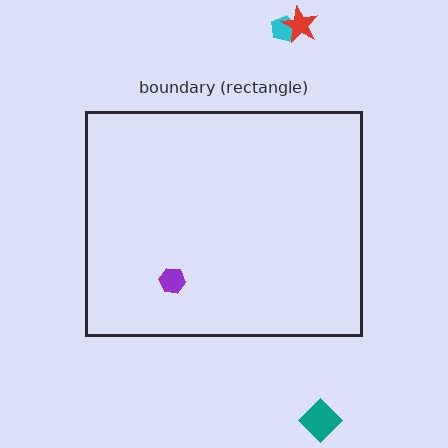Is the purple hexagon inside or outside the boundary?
Inside.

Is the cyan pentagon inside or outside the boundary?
Outside.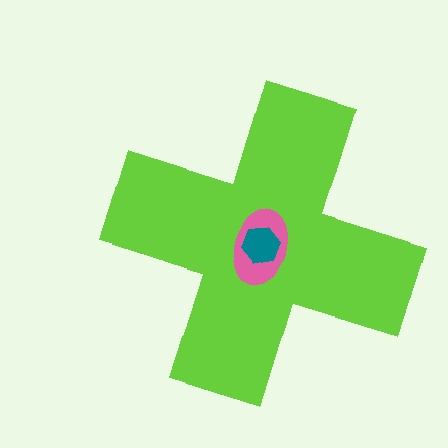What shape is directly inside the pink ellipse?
The teal hexagon.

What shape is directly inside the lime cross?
The pink ellipse.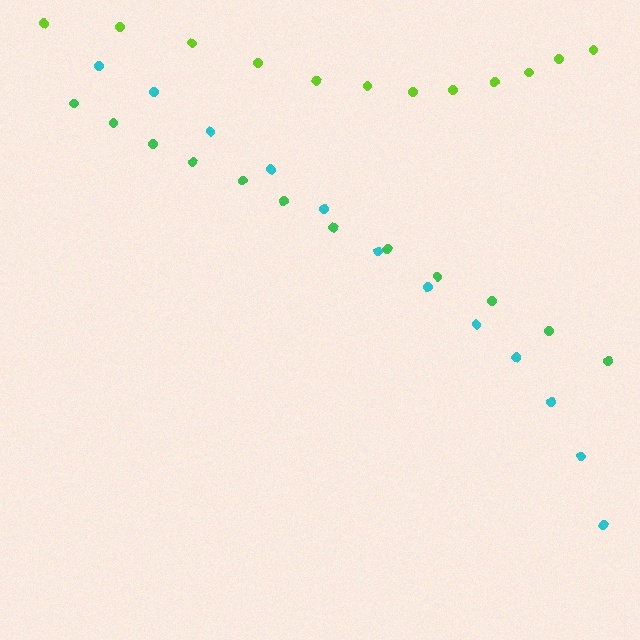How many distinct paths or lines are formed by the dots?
There are 3 distinct paths.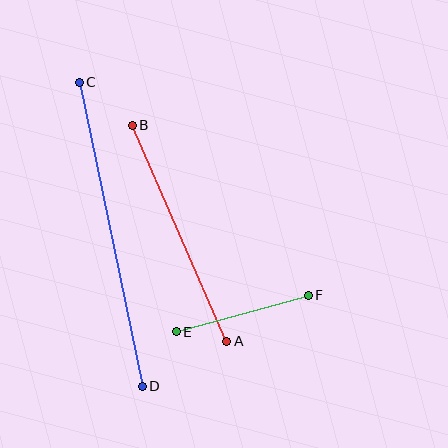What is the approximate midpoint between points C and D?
The midpoint is at approximately (111, 234) pixels.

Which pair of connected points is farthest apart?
Points C and D are farthest apart.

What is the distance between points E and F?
The distance is approximately 137 pixels.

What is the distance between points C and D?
The distance is approximately 310 pixels.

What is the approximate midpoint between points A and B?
The midpoint is at approximately (179, 233) pixels.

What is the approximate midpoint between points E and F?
The midpoint is at approximately (242, 314) pixels.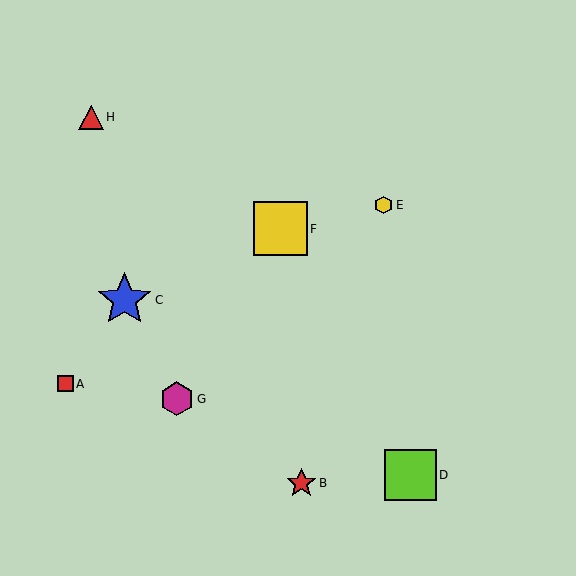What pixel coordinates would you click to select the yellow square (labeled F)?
Click at (280, 229) to select the yellow square F.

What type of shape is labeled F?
Shape F is a yellow square.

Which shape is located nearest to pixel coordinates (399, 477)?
The lime square (labeled D) at (410, 475) is nearest to that location.